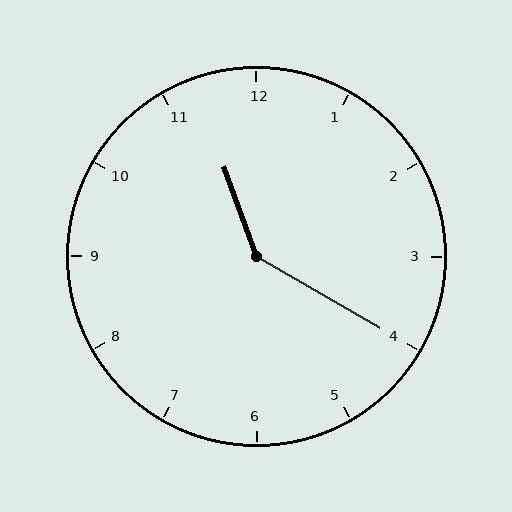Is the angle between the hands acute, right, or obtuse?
It is obtuse.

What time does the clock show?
11:20.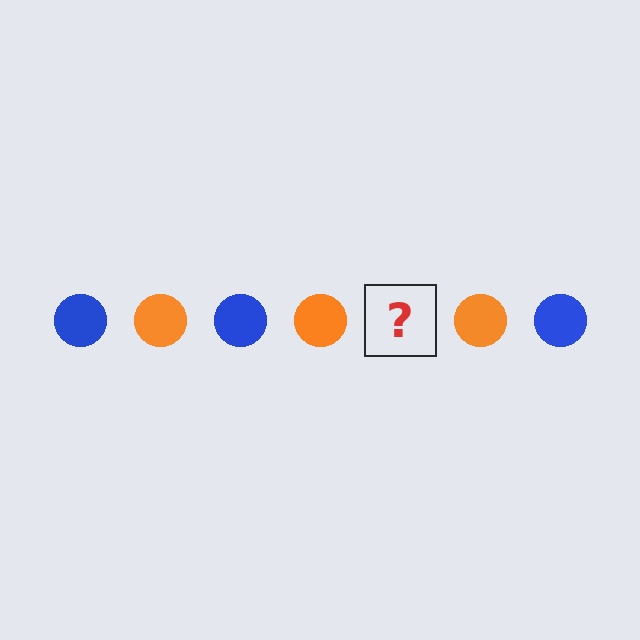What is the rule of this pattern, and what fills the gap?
The rule is that the pattern cycles through blue, orange circles. The gap should be filled with a blue circle.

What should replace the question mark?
The question mark should be replaced with a blue circle.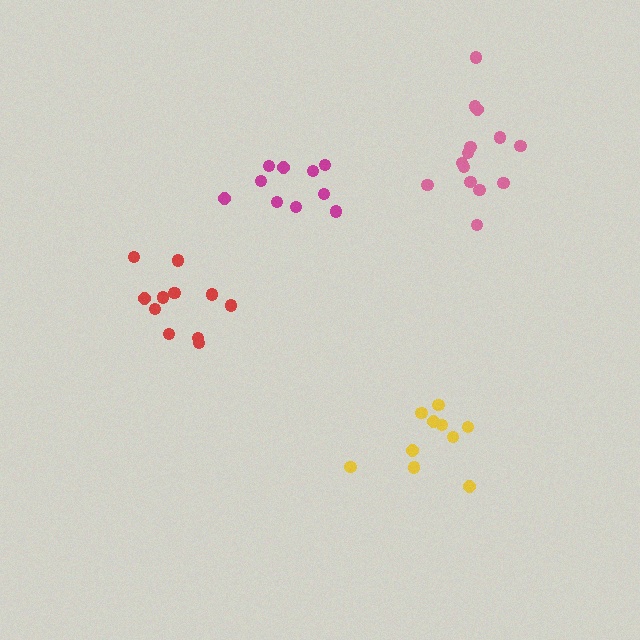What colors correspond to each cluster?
The clusters are colored: magenta, pink, yellow, red.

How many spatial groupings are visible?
There are 4 spatial groupings.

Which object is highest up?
The pink cluster is topmost.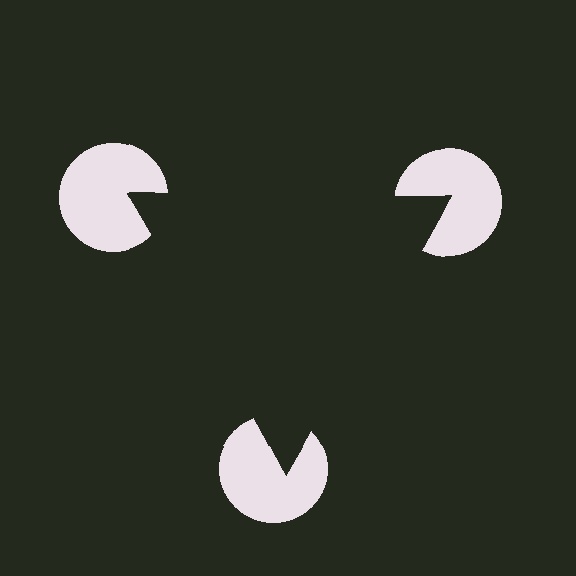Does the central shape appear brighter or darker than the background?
It typically appears slightly darker than the background, even though no actual brightness change is drawn.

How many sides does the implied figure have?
3 sides.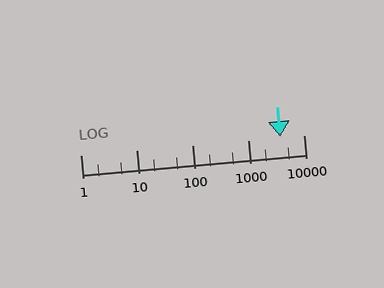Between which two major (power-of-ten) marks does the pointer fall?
The pointer is between 1000 and 10000.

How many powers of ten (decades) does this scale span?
The scale spans 4 decades, from 1 to 10000.